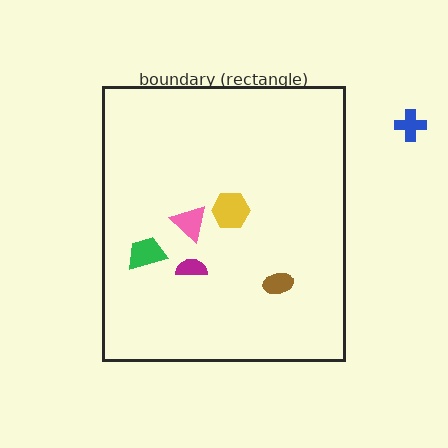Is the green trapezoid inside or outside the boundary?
Inside.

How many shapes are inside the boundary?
5 inside, 1 outside.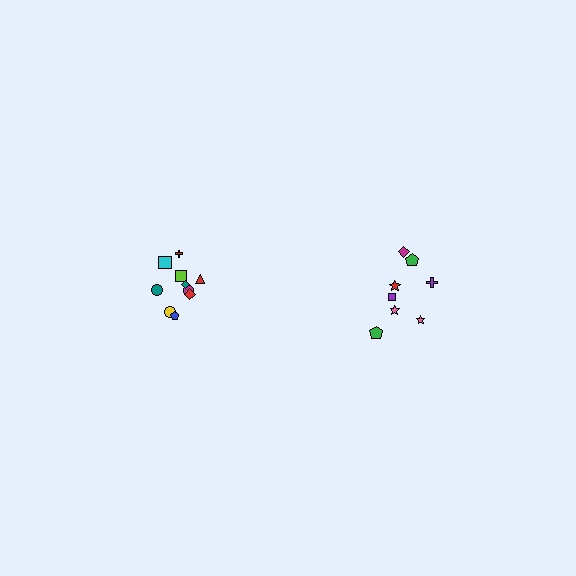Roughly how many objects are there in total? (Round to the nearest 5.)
Roughly 20 objects in total.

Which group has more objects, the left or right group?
The left group.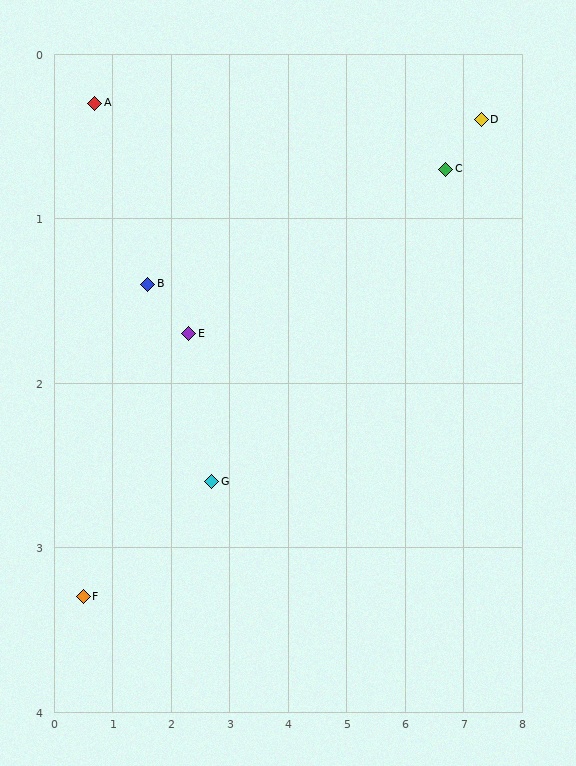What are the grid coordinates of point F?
Point F is at approximately (0.5, 3.3).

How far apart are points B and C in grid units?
Points B and C are about 5.1 grid units apart.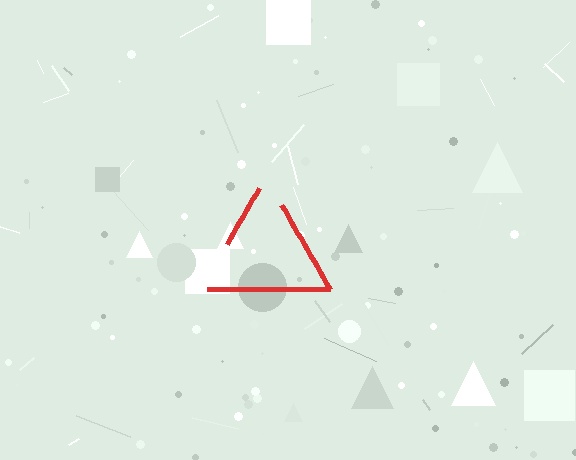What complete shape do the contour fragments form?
The contour fragments form a triangle.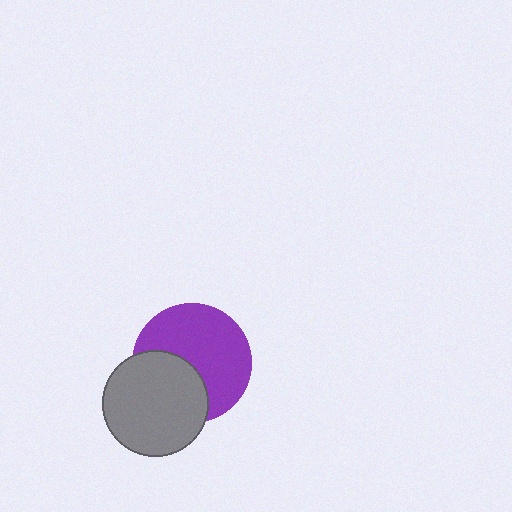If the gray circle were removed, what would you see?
You would see the complete purple circle.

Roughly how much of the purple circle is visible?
About half of it is visible (roughly 63%).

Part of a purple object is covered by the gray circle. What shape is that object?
It is a circle.